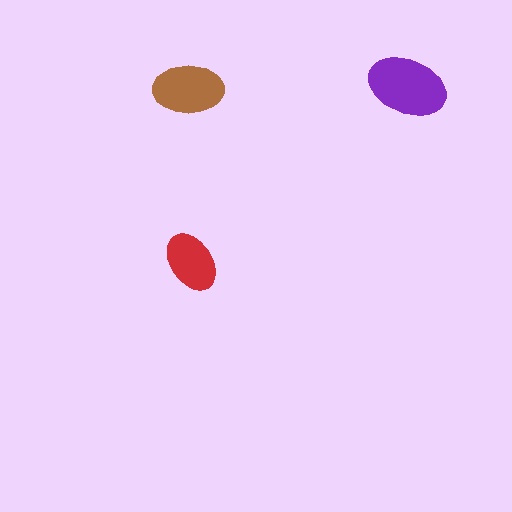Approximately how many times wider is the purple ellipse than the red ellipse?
About 1.5 times wider.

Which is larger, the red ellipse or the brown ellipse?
The brown one.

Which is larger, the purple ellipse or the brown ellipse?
The purple one.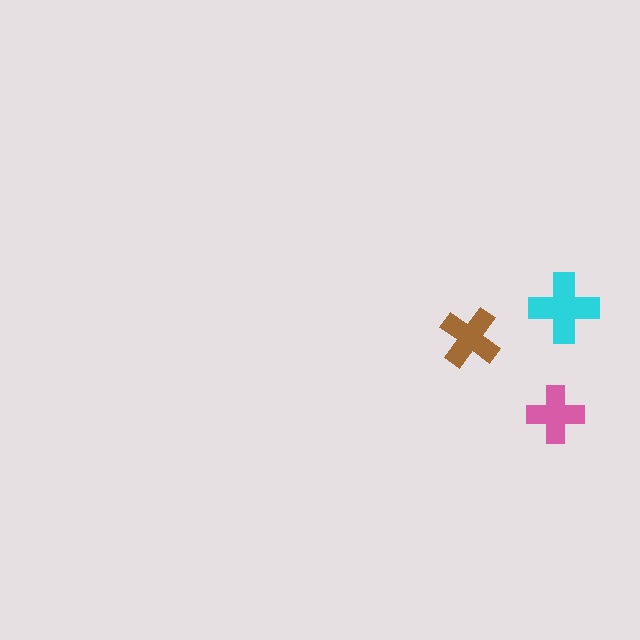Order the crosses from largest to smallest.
the cyan one, the brown one, the pink one.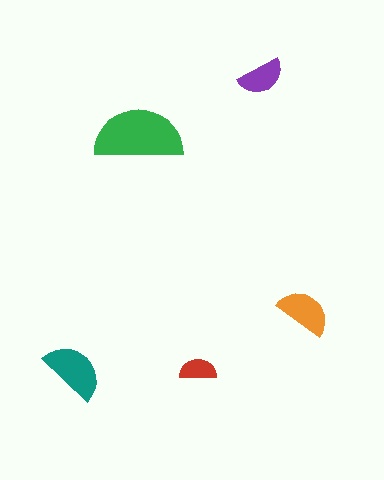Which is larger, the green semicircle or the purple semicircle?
The green one.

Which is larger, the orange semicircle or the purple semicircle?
The orange one.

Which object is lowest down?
The teal semicircle is bottommost.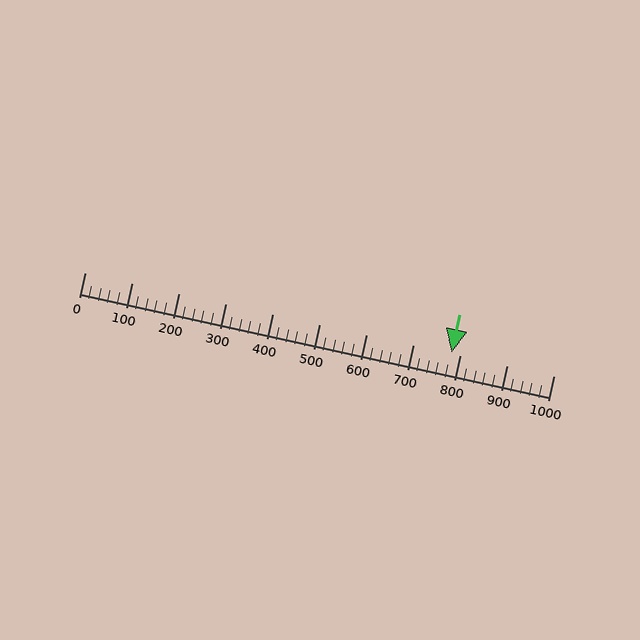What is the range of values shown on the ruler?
The ruler shows values from 0 to 1000.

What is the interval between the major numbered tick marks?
The major tick marks are spaced 100 units apart.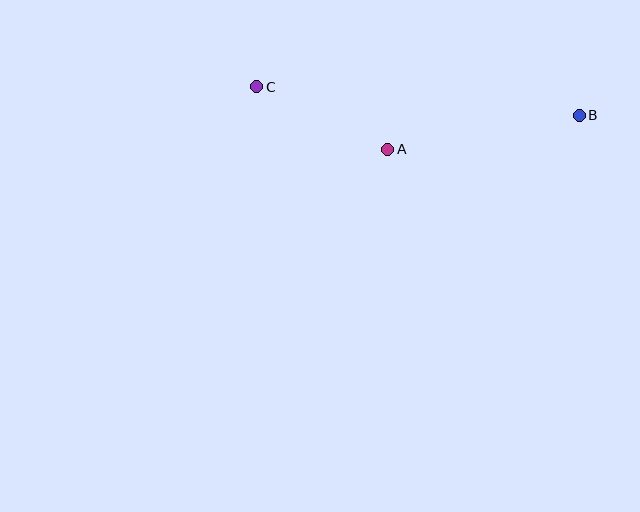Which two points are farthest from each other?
Points B and C are farthest from each other.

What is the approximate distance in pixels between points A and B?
The distance between A and B is approximately 194 pixels.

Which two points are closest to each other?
Points A and C are closest to each other.